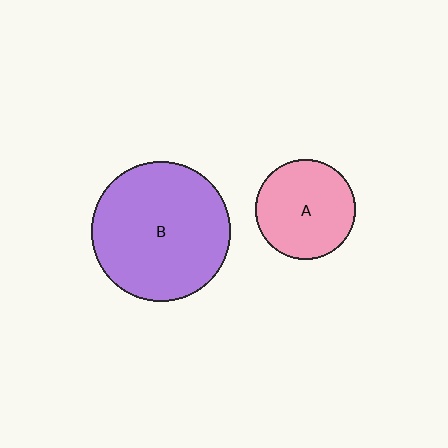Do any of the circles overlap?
No, none of the circles overlap.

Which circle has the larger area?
Circle B (purple).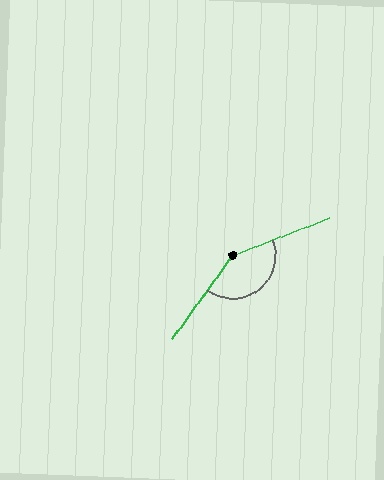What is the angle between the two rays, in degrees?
Approximately 147 degrees.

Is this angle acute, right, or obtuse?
It is obtuse.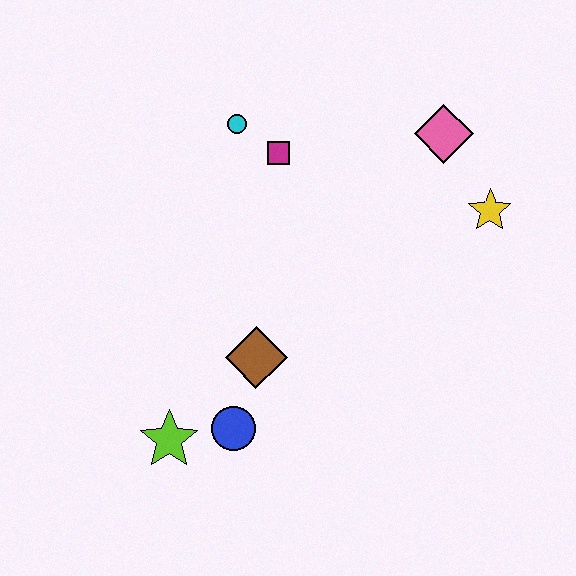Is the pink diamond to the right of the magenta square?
Yes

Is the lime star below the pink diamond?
Yes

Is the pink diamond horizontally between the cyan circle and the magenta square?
No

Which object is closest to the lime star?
The blue circle is closest to the lime star.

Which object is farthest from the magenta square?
The lime star is farthest from the magenta square.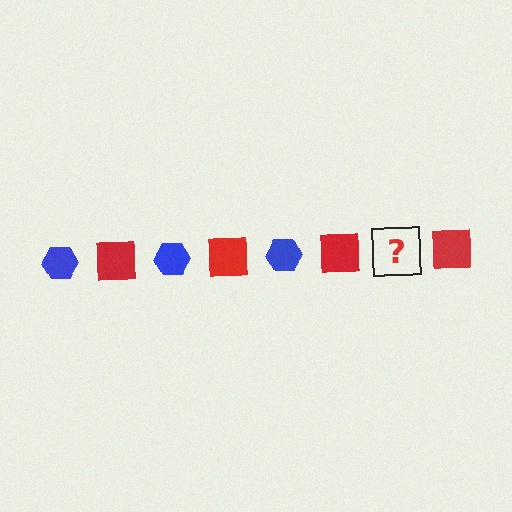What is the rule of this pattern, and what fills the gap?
The rule is that the pattern alternates between blue hexagon and red square. The gap should be filled with a blue hexagon.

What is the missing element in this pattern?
The missing element is a blue hexagon.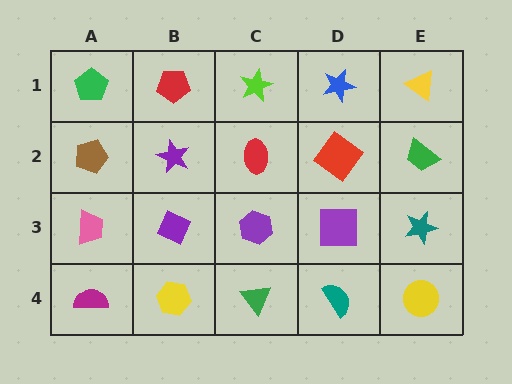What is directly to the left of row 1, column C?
A red pentagon.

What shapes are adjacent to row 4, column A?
A pink trapezoid (row 3, column A), a yellow hexagon (row 4, column B).